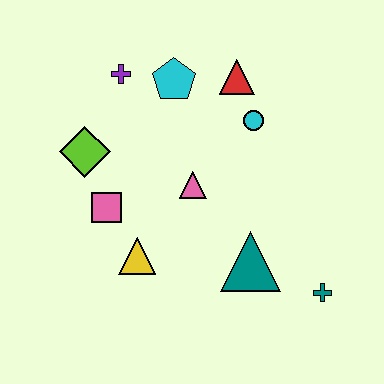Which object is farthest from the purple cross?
The teal cross is farthest from the purple cross.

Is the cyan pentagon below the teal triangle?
No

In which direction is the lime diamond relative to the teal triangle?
The lime diamond is to the left of the teal triangle.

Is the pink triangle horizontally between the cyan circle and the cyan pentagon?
Yes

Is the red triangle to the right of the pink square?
Yes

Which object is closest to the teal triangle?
The teal cross is closest to the teal triangle.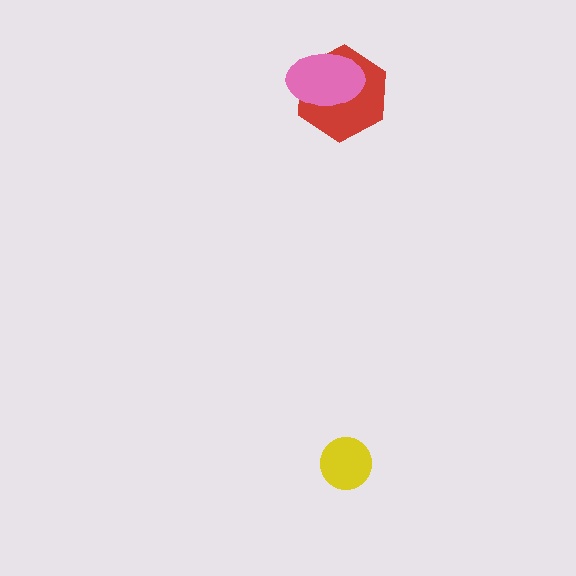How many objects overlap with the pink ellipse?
1 object overlaps with the pink ellipse.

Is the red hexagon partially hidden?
Yes, it is partially covered by another shape.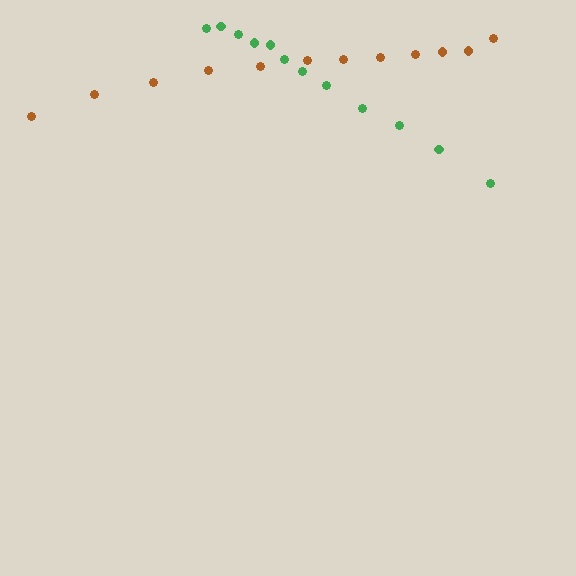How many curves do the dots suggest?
There are 2 distinct paths.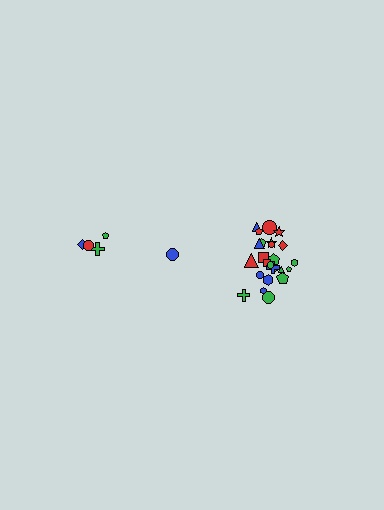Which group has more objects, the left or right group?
The right group.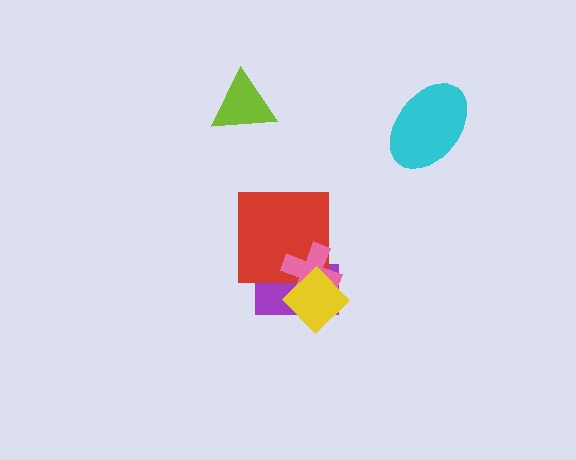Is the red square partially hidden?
Yes, it is partially covered by another shape.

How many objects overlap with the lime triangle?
0 objects overlap with the lime triangle.